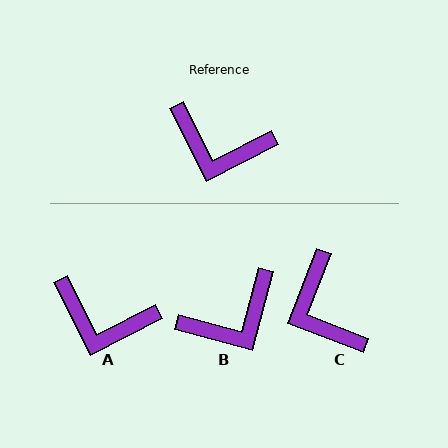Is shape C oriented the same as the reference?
No, it is off by about 48 degrees.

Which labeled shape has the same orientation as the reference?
A.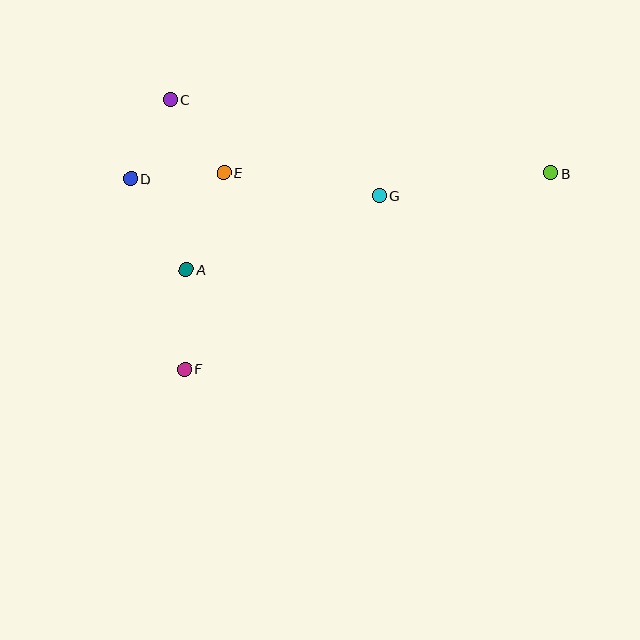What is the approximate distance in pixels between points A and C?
The distance between A and C is approximately 171 pixels.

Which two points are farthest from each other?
Points B and D are farthest from each other.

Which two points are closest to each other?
Points C and D are closest to each other.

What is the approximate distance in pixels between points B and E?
The distance between B and E is approximately 327 pixels.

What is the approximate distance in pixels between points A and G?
The distance between A and G is approximately 206 pixels.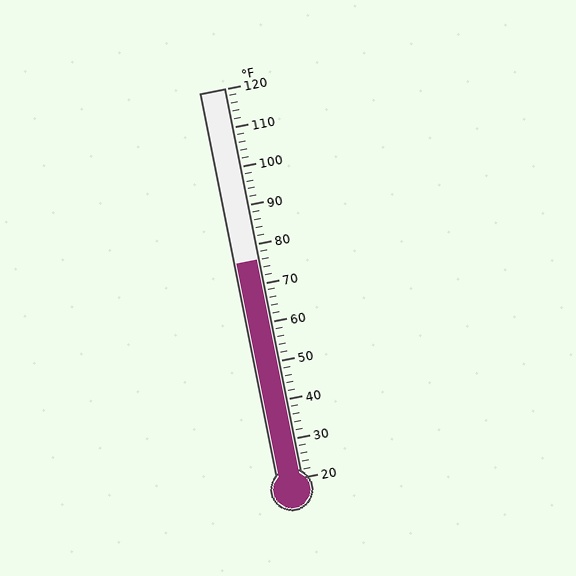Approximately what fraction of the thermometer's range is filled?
The thermometer is filled to approximately 55% of its range.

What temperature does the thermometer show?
The thermometer shows approximately 76°F.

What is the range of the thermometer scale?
The thermometer scale ranges from 20°F to 120°F.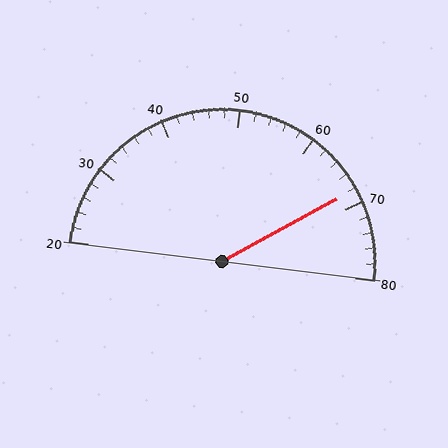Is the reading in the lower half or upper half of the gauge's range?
The reading is in the upper half of the range (20 to 80).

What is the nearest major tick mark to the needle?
The nearest major tick mark is 70.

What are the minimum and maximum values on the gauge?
The gauge ranges from 20 to 80.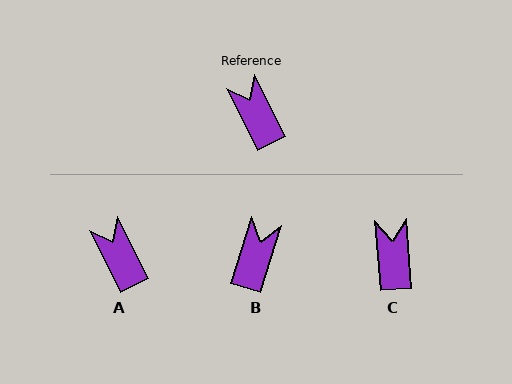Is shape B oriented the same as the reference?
No, it is off by about 44 degrees.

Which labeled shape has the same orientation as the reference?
A.